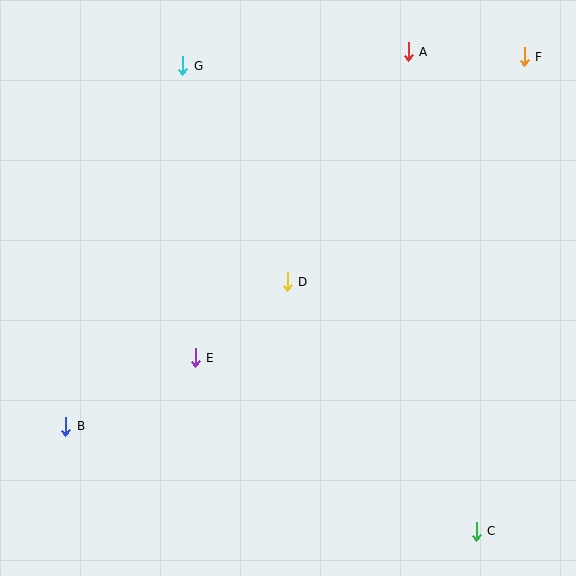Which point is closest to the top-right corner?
Point F is closest to the top-right corner.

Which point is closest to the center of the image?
Point D at (287, 282) is closest to the center.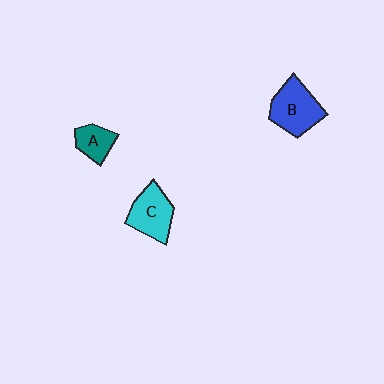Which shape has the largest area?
Shape B (blue).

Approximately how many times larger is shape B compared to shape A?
Approximately 1.9 times.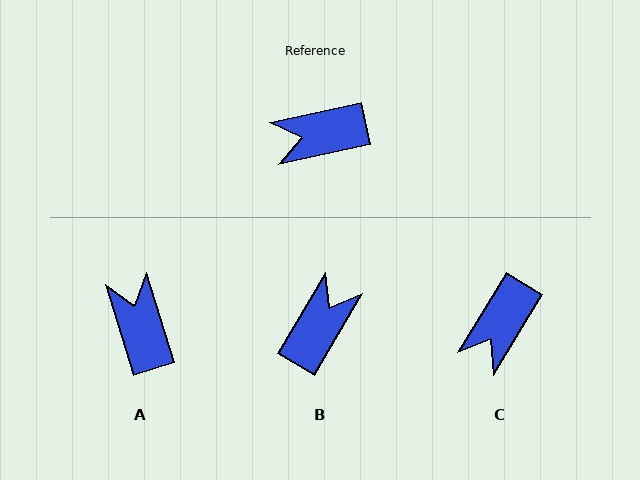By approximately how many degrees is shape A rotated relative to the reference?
Approximately 85 degrees clockwise.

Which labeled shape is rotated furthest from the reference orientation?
B, about 132 degrees away.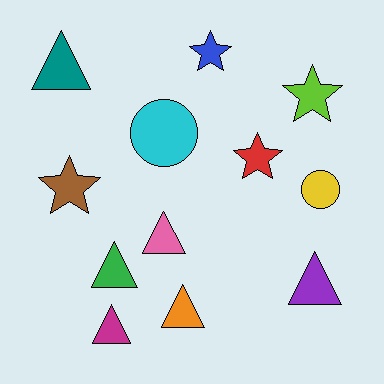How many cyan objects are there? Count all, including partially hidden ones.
There is 1 cyan object.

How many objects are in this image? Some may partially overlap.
There are 12 objects.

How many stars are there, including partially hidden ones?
There are 4 stars.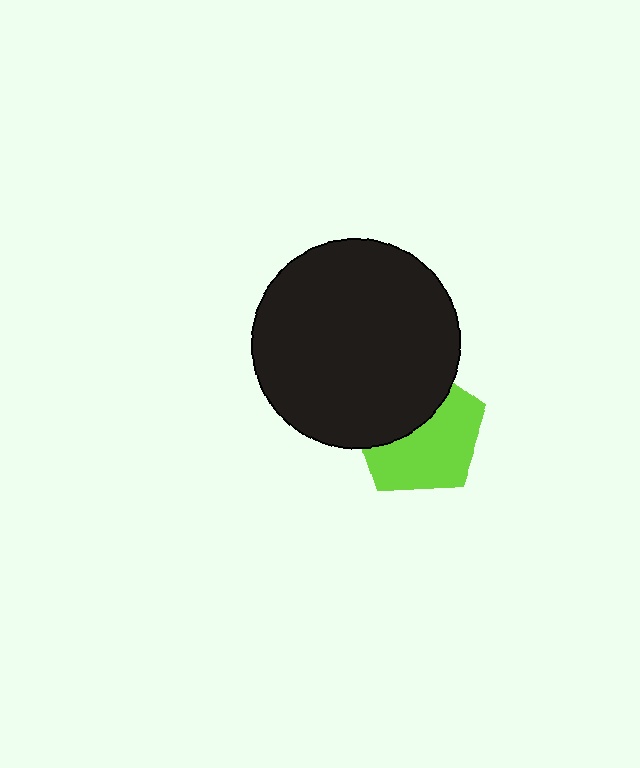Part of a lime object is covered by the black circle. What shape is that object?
It is a pentagon.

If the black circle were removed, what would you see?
You would see the complete lime pentagon.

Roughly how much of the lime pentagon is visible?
About half of it is visible (roughly 57%).